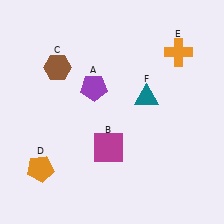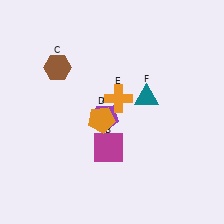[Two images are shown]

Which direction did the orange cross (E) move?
The orange cross (E) moved left.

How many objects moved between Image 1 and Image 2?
3 objects moved between the two images.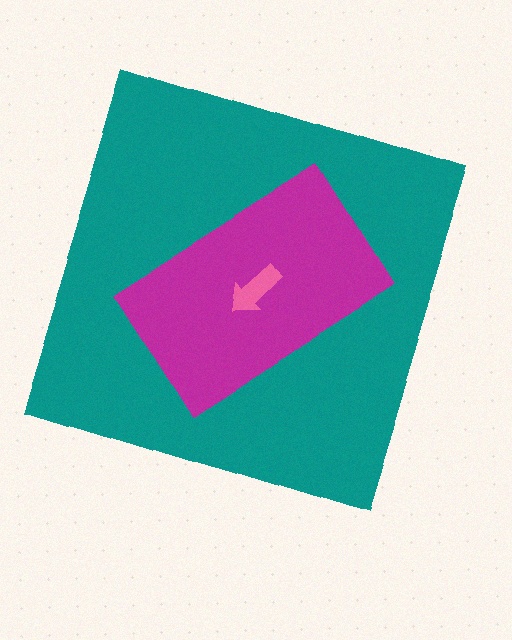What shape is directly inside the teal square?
The magenta rectangle.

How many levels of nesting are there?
3.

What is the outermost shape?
The teal square.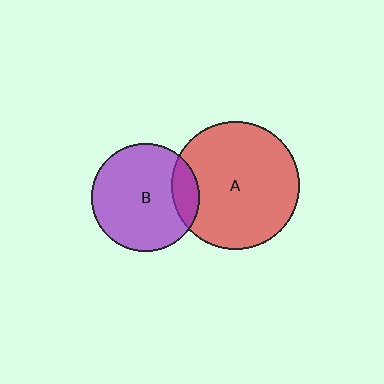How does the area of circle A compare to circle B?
Approximately 1.4 times.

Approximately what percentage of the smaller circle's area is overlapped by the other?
Approximately 15%.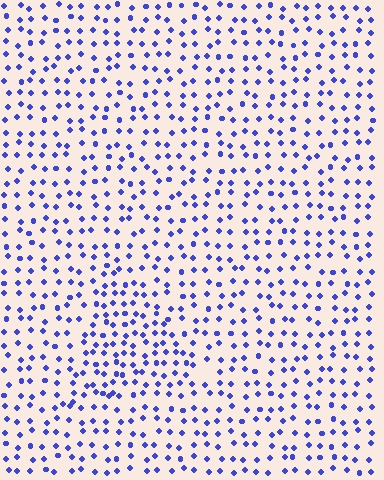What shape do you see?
I see a triangle.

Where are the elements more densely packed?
The elements are more densely packed inside the triangle boundary.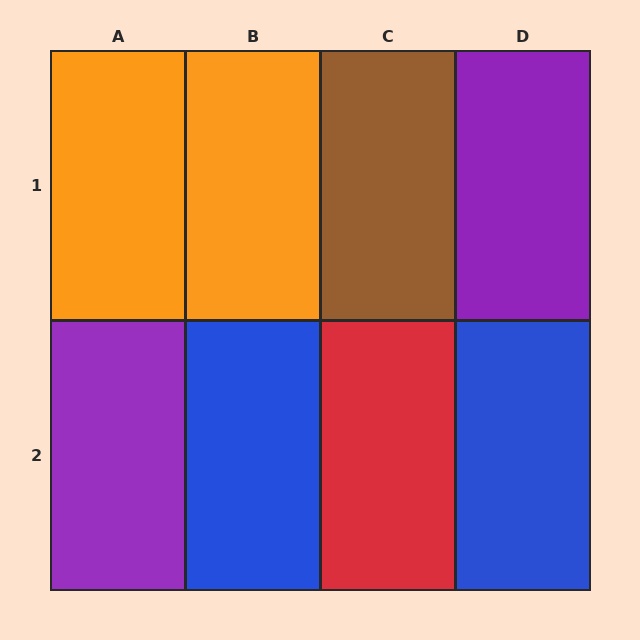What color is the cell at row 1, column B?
Orange.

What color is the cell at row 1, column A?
Orange.